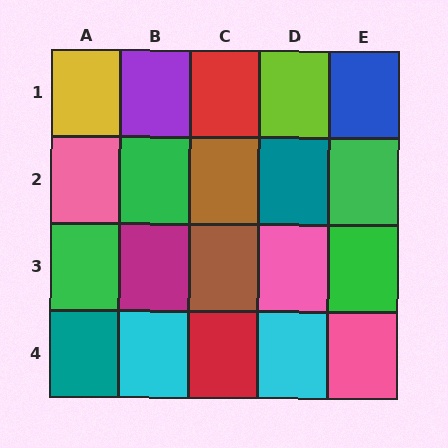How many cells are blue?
1 cell is blue.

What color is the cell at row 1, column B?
Purple.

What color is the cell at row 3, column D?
Pink.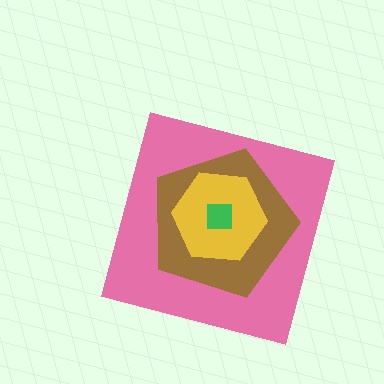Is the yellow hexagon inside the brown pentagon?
Yes.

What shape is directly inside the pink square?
The brown pentagon.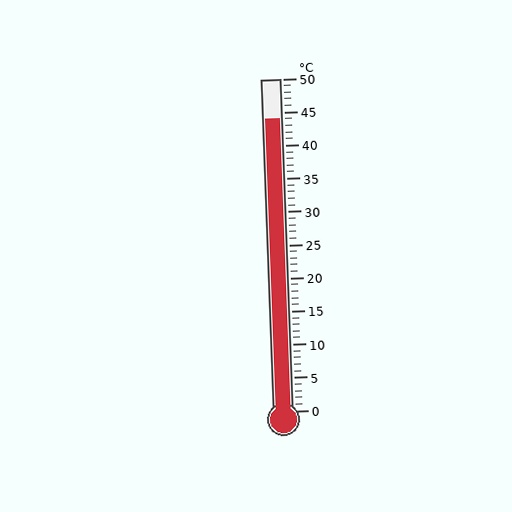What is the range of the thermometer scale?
The thermometer scale ranges from 0°C to 50°C.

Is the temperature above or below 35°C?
The temperature is above 35°C.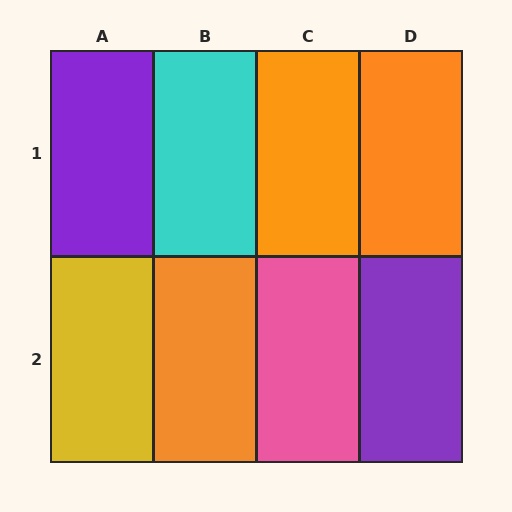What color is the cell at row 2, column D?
Purple.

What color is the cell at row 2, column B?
Orange.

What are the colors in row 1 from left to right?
Purple, cyan, orange, orange.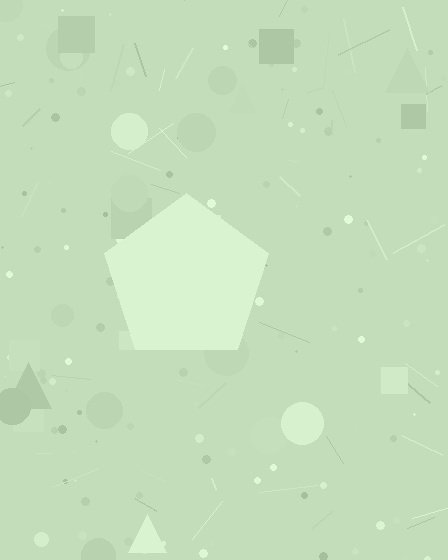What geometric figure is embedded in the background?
A pentagon is embedded in the background.